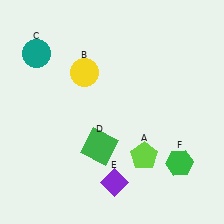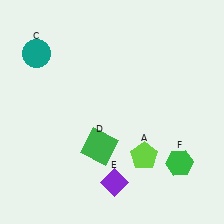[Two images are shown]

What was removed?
The yellow circle (B) was removed in Image 2.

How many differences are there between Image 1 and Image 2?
There is 1 difference between the two images.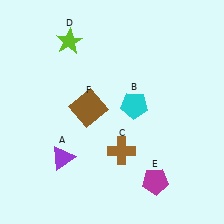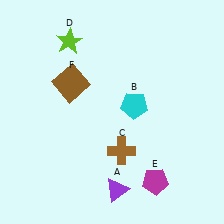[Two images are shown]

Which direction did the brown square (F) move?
The brown square (F) moved up.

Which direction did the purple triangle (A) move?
The purple triangle (A) moved right.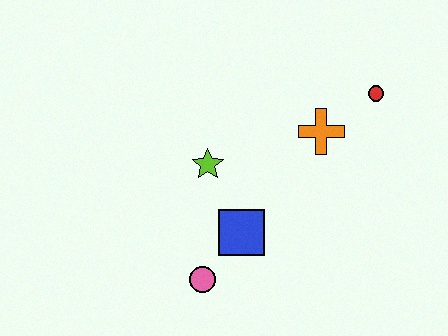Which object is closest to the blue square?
The pink circle is closest to the blue square.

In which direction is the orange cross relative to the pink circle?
The orange cross is above the pink circle.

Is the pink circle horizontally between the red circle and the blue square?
No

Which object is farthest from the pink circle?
The red circle is farthest from the pink circle.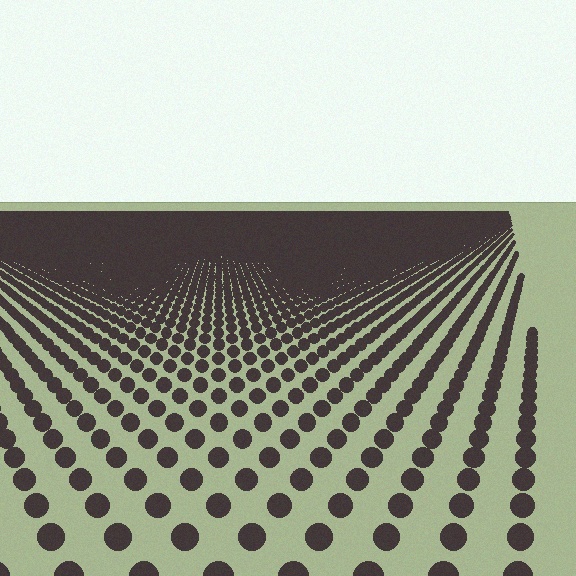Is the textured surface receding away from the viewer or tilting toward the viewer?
The surface is receding away from the viewer. Texture elements get smaller and denser toward the top.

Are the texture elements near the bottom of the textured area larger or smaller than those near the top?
Larger. Near the bottom, elements are closer to the viewer and appear at a bigger on-screen size.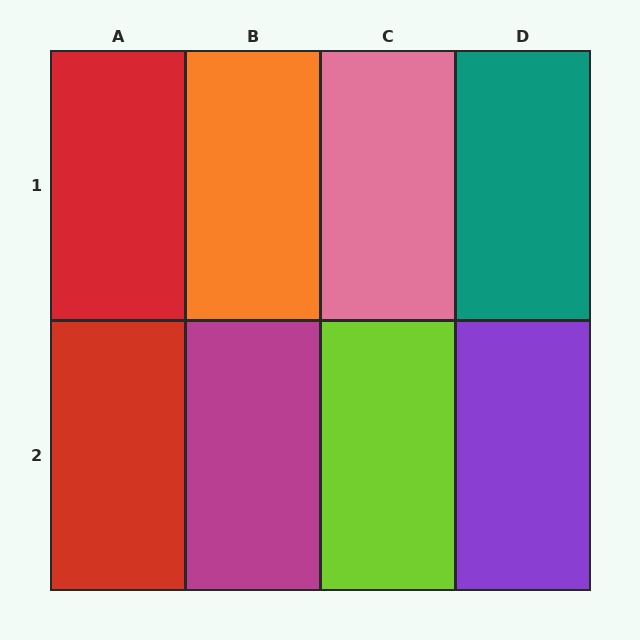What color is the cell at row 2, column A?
Red.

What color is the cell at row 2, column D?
Purple.